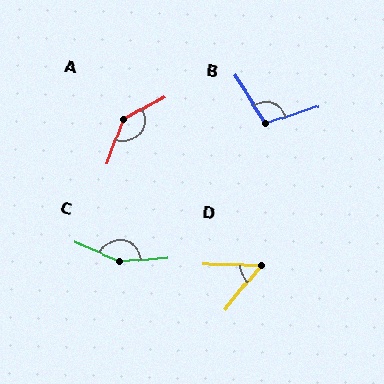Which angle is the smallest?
D, at approximately 51 degrees.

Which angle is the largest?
C, at approximately 153 degrees.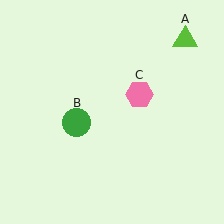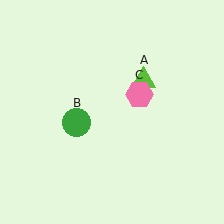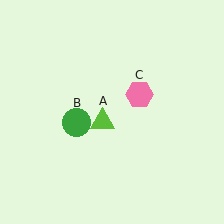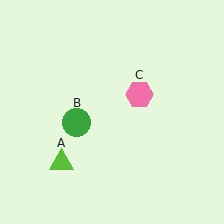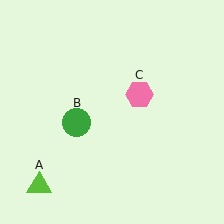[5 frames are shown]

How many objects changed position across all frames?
1 object changed position: lime triangle (object A).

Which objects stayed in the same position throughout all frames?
Green circle (object B) and pink hexagon (object C) remained stationary.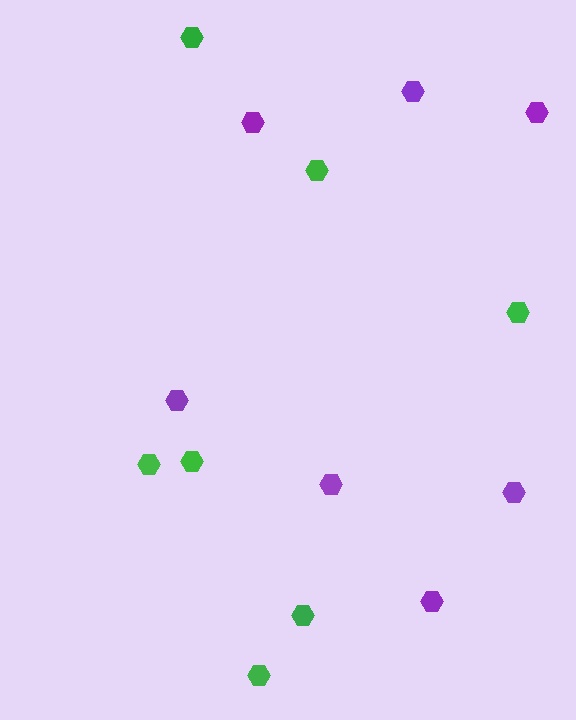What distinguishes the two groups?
There are 2 groups: one group of purple hexagons (7) and one group of green hexagons (7).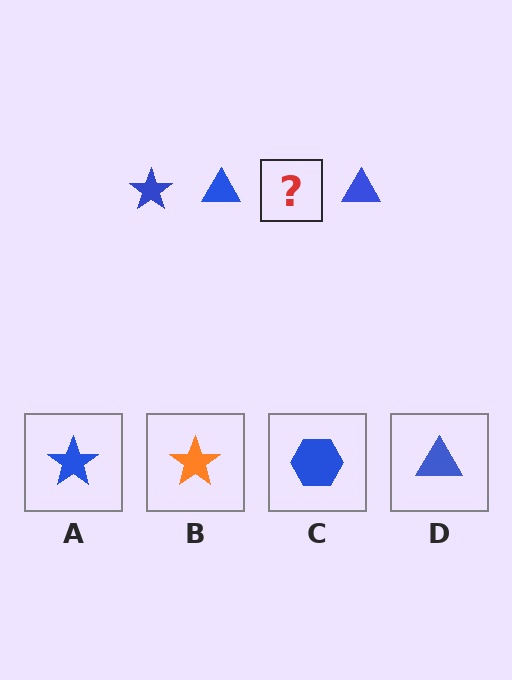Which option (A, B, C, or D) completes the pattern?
A.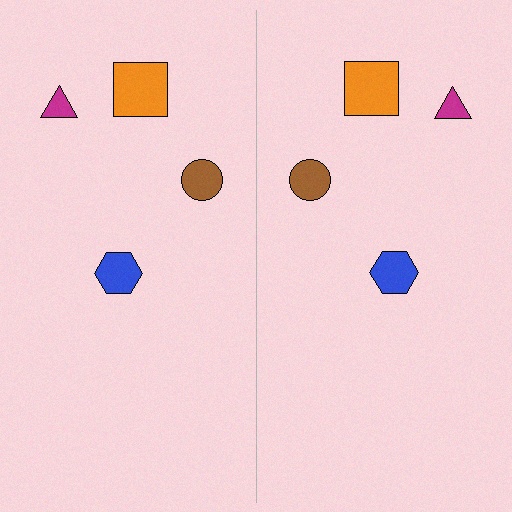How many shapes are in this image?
There are 8 shapes in this image.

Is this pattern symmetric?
Yes, this pattern has bilateral (reflection) symmetry.